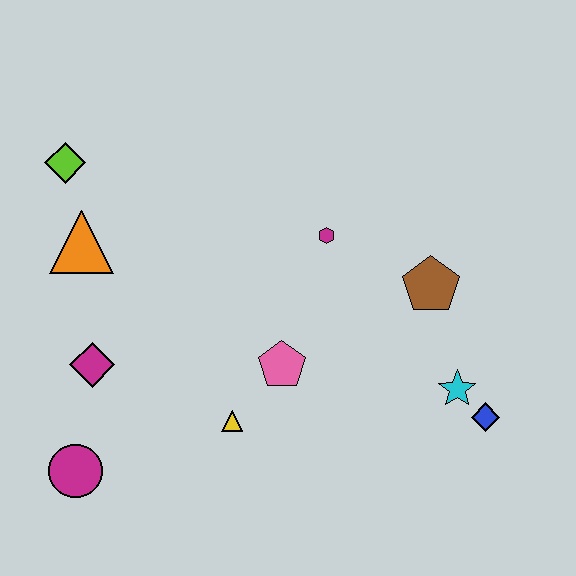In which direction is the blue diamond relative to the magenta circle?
The blue diamond is to the right of the magenta circle.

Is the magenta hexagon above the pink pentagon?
Yes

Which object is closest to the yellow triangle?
The pink pentagon is closest to the yellow triangle.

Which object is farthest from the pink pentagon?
The lime diamond is farthest from the pink pentagon.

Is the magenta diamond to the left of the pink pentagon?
Yes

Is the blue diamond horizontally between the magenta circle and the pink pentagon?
No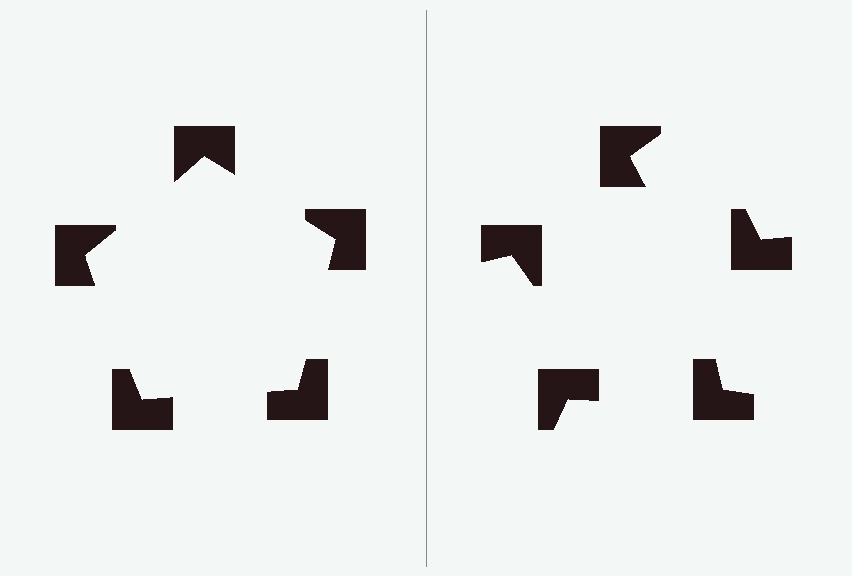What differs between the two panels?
The notched squares are positioned identically on both sides; only the wedge orientations differ. On the left they align to a pentagon; on the right they are misaligned.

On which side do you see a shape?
An illusory pentagon appears on the left side. On the right side the wedge cuts are rotated, so no coherent shape forms.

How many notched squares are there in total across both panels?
10 — 5 on each side.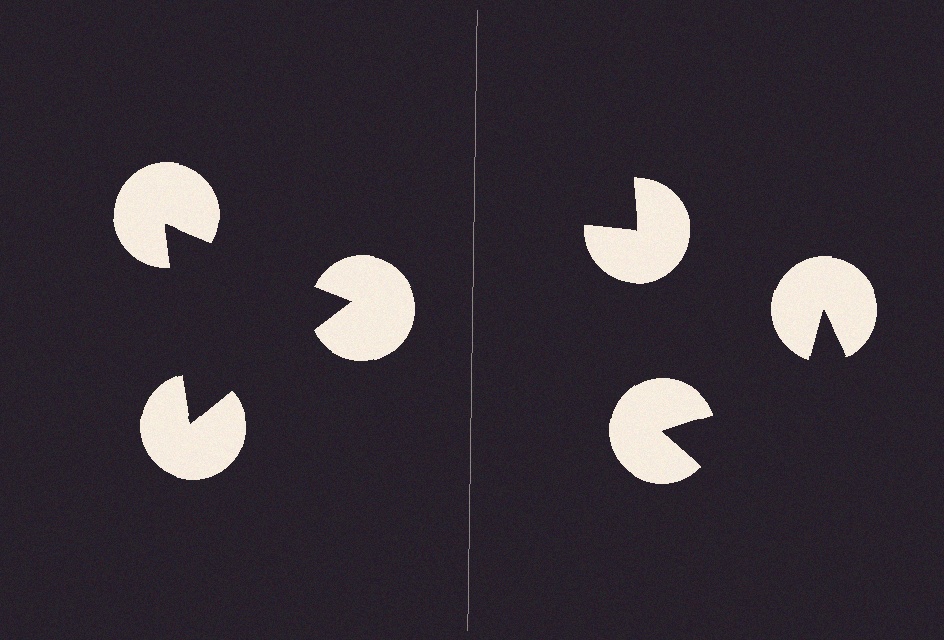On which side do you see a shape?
An illusory triangle appears on the left side. On the right side the wedge cuts are rotated, so no coherent shape forms.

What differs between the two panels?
The pac-man discs are positioned identically on both sides; only the wedge orientations differ. On the left they align to a triangle; on the right they are misaligned.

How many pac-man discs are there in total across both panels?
6 — 3 on each side.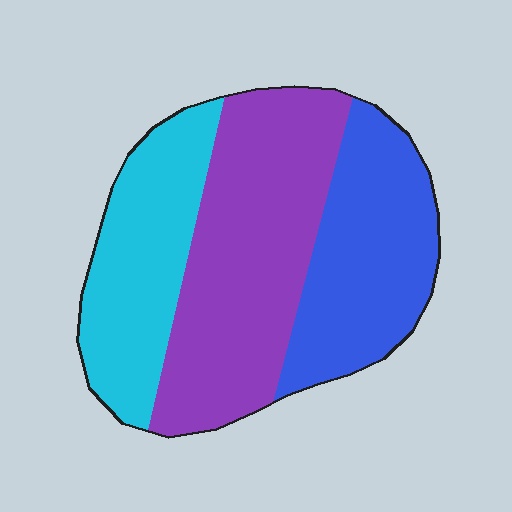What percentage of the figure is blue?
Blue covers 30% of the figure.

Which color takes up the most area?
Purple, at roughly 45%.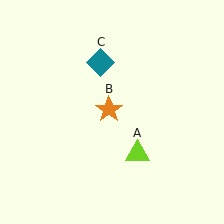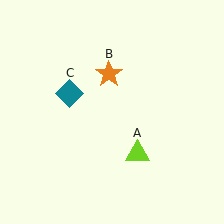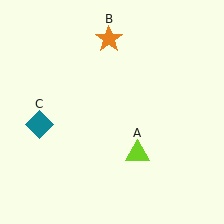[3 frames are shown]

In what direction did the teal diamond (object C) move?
The teal diamond (object C) moved down and to the left.